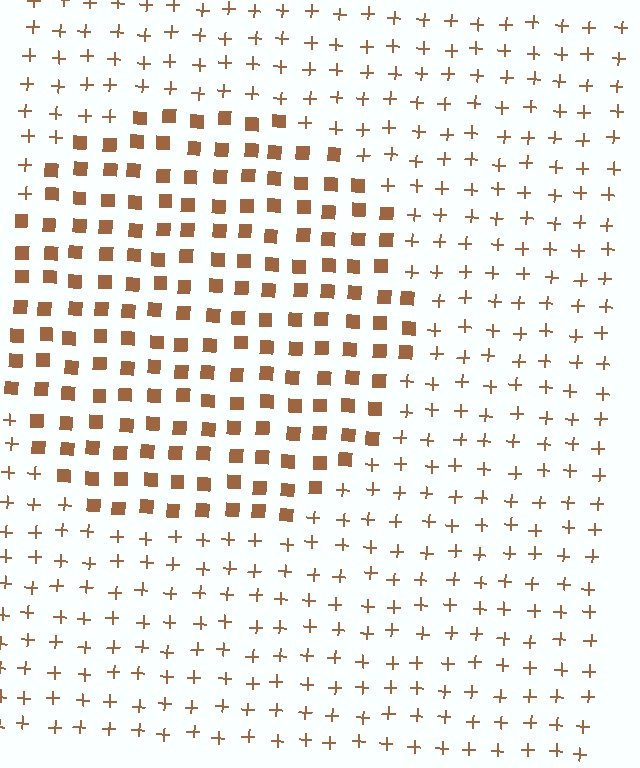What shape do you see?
I see a circle.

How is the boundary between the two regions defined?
The boundary is defined by a change in element shape: squares inside vs. plus signs outside. All elements share the same color and spacing.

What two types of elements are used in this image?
The image uses squares inside the circle region and plus signs outside it.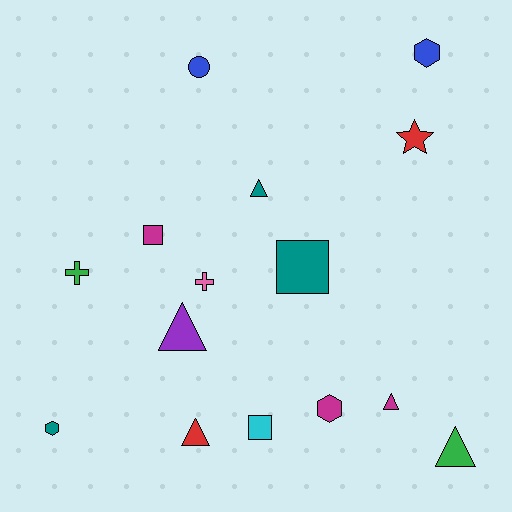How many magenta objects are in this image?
There are 3 magenta objects.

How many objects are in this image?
There are 15 objects.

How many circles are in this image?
There is 1 circle.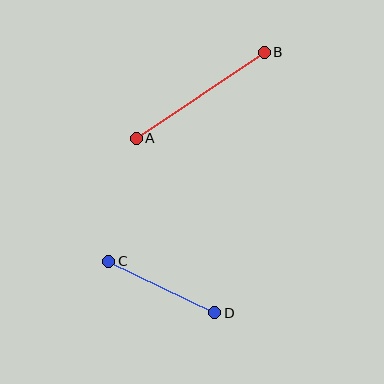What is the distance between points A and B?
The distance is approximately 154 pixels.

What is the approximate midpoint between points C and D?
The midpoint is at approximately (162, 287) pixels.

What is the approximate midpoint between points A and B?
The midpoint is at approximately (200, 95) pixels.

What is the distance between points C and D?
The distance is approximately 118 pixels.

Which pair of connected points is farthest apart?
Points A and B are farthest apart.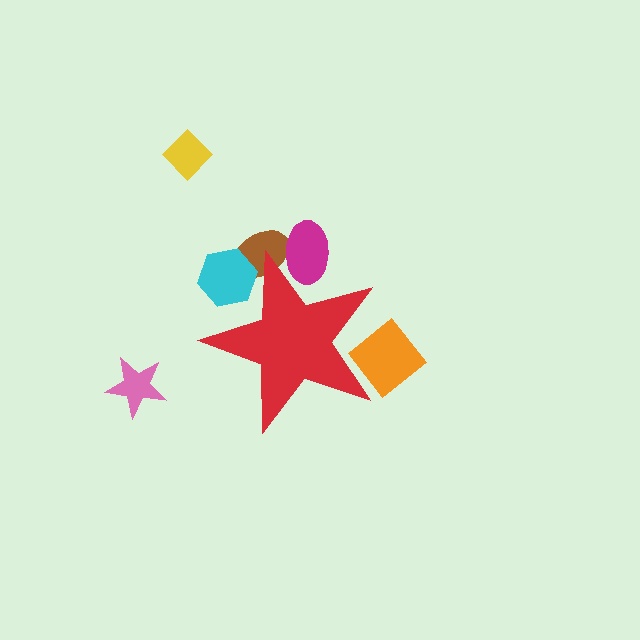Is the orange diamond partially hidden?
Yes, the orange diamond is partially hidden behind the red star.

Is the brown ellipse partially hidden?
Yes, the brown ellipse is partially hidden behind the red star.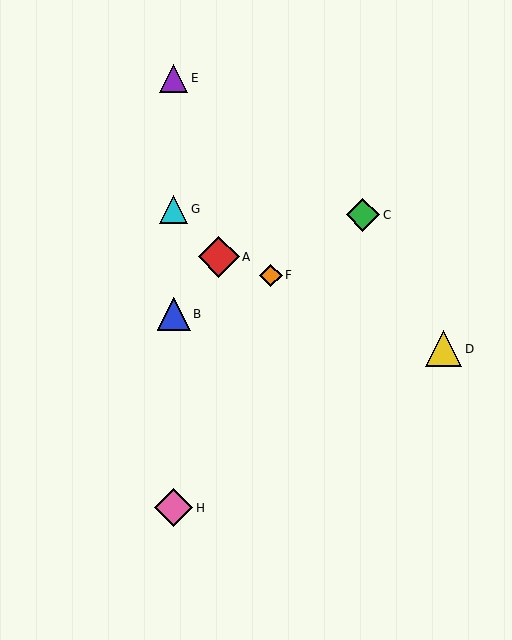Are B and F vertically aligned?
No, B is at x≈174 and F is at x≈271.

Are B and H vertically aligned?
Yes, both are at x≈174.